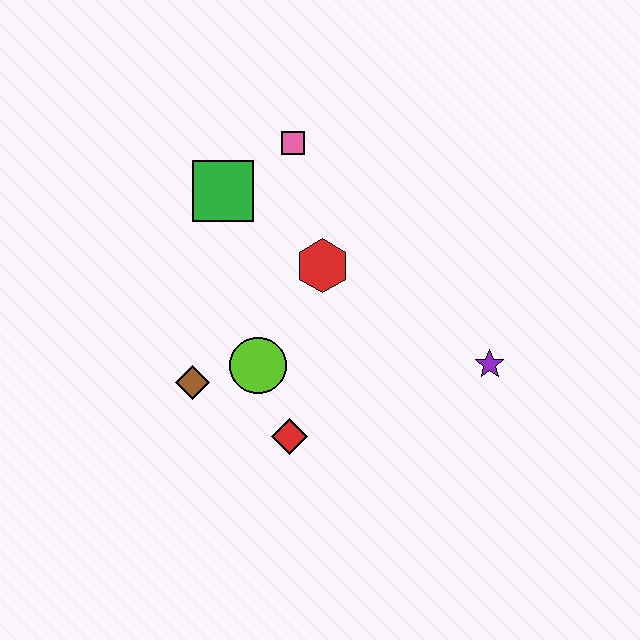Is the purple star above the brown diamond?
Yes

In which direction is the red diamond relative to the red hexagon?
The red diamond is below the red hexagon.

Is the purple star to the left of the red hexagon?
No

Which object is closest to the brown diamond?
The lime circle is closest to the brown diamond.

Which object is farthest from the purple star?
The green square is farthest from the purple star.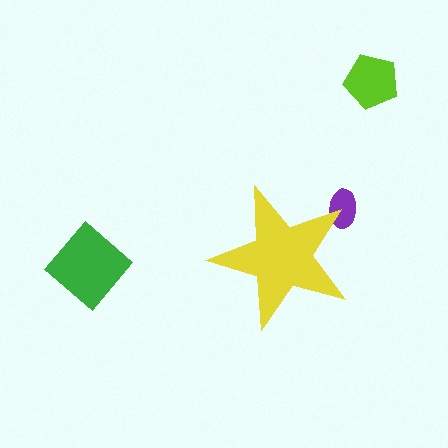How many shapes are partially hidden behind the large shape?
1 shape is partially hidden.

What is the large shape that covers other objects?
A yellow star.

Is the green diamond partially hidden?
No, the green diamond is fully visible.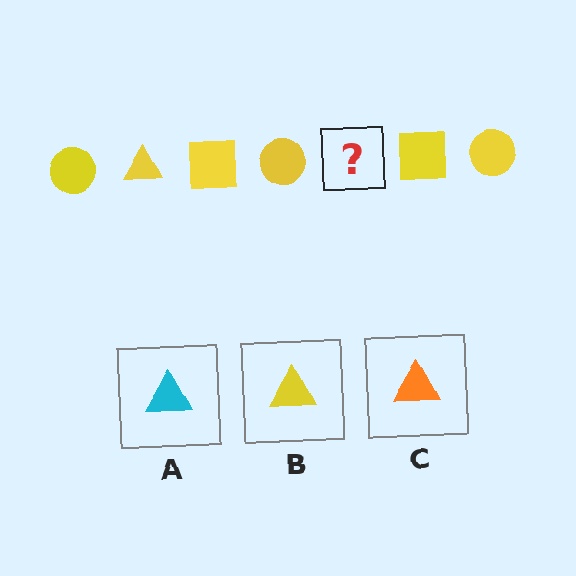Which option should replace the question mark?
Option B.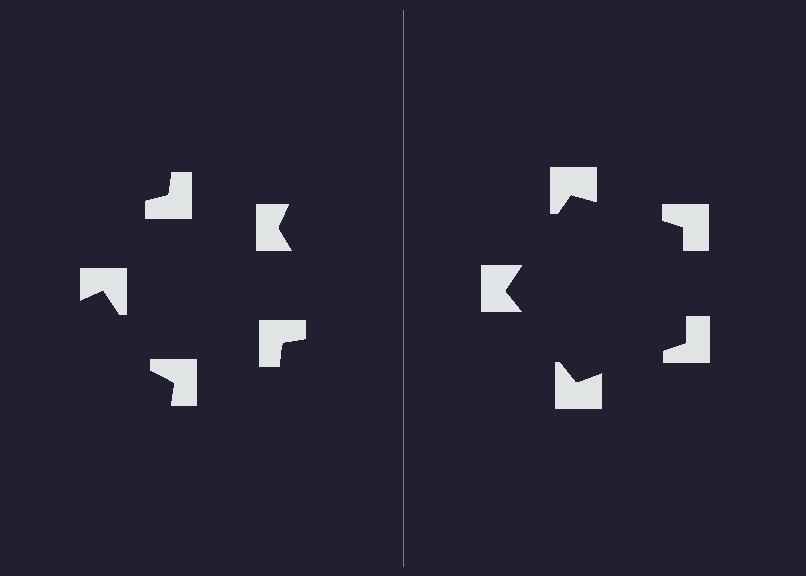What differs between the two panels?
The notched squares are positioned identically on both sides; only the wedge orientations differ. On the right they align to a pentagon; on the left they are misaligned.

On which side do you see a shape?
An illusory pentagon appears on the right side. On the left side the wedge cuts are rotated, so no coherent shape forms.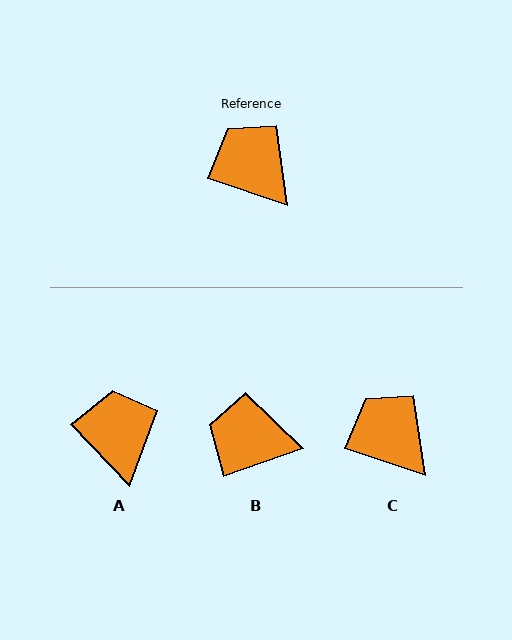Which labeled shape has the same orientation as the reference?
C.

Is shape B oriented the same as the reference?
No, it is off by about 38 degrees.